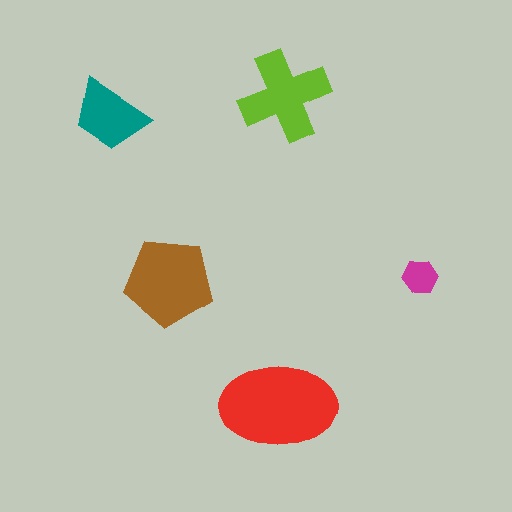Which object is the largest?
The red ellipse.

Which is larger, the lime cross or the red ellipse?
The red ellipse.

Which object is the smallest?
The magenta hexagon.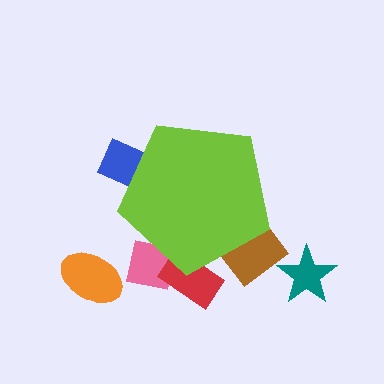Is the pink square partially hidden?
Yes, the pink square is partially hidden behind the lime pentagon.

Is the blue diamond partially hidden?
Yes, the blue diamond is partially hidden behind the lime pentagon.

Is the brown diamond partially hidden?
Yes, the brown diamond is partially hidden behind the lime pentagon.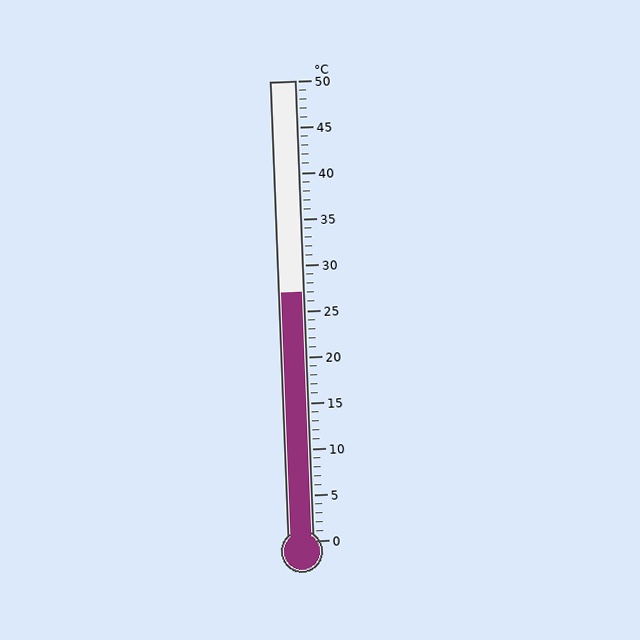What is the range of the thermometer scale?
The thermometer scale ranges from 0°C to 50°C.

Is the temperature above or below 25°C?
The temperature is above 25°C.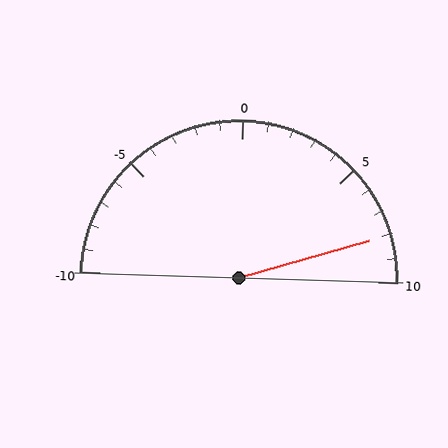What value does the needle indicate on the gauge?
The needle indicates approximately 8.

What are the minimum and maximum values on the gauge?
The gauge ranges from -10 to 10.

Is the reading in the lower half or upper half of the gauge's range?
The reading is in the upper half of the range (-10 to 10).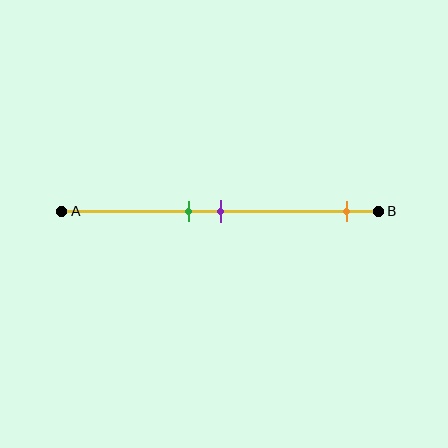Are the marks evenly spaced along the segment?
No, the marks are not evenly spaced.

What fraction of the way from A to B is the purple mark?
The purple mark is approximately 50% (0.5) of the way from A to B.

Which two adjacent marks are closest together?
The green and purple marks are the closest adjacent pair.